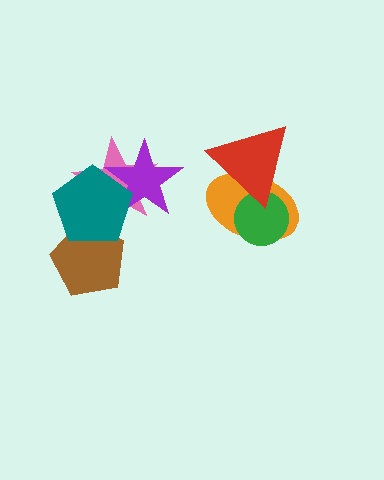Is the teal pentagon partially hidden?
No, no other shape covers it.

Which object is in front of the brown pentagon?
The teal pentagon is in front of the brown pentagon.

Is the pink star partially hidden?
Yes, it is partially covered by another shape.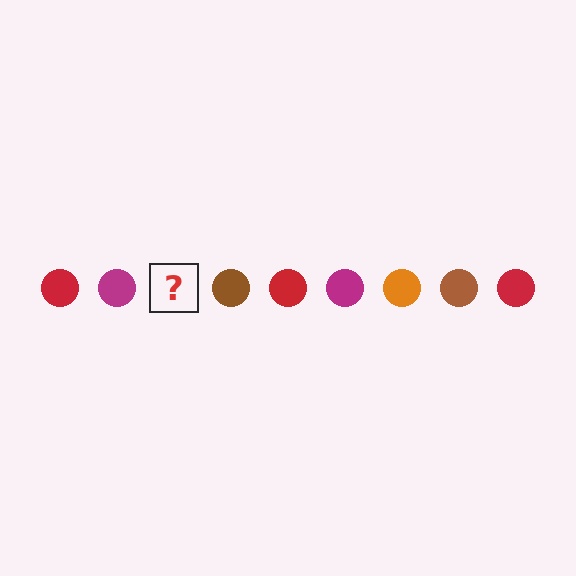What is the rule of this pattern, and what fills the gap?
The rule is that the pattern cycles through red, magenta, orange, brown circles. The gap should be filled with an orange circle.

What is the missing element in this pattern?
The missing element is an orange circle.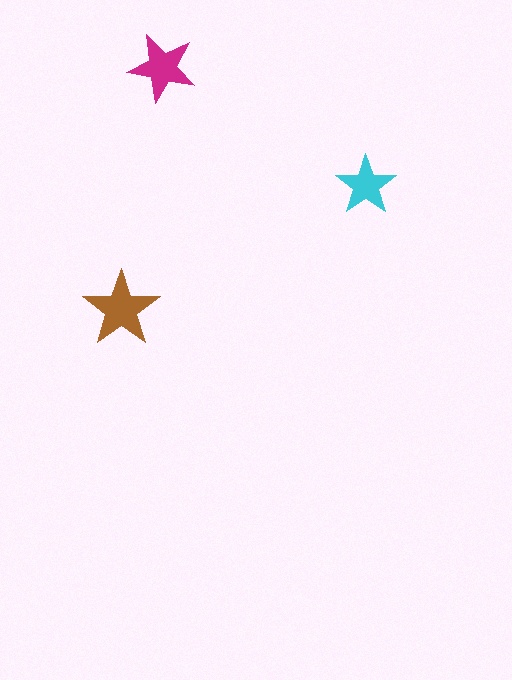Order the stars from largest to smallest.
the brown one, the magenta one, the cyan one.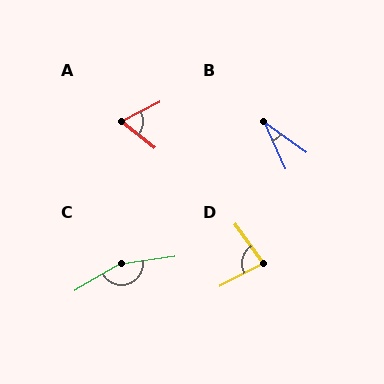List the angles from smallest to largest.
B (30°), A (65°), D (81°), C (158°).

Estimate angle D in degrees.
Approximately 81 degrees.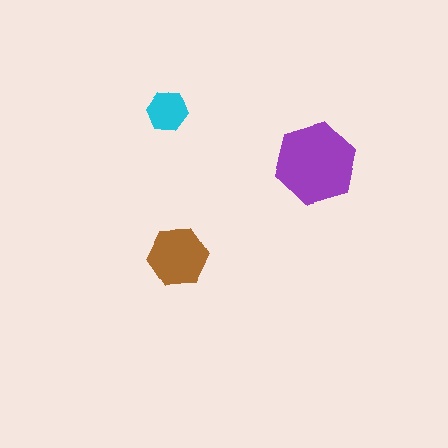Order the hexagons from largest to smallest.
the purple one, the brown one, the cyan one.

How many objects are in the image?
There are 3 objects in the image.